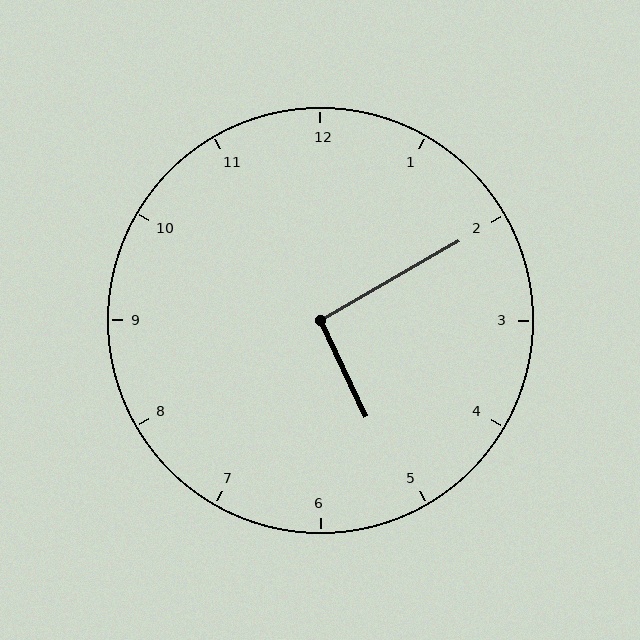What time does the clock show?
5:10.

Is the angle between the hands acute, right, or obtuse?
It is right.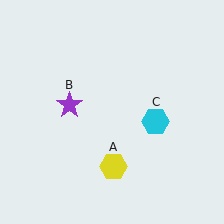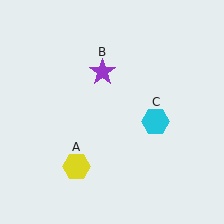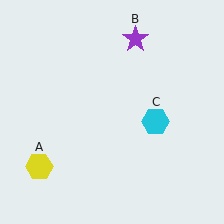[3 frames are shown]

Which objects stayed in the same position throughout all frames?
Cyan hexagon (object C) remained stationary.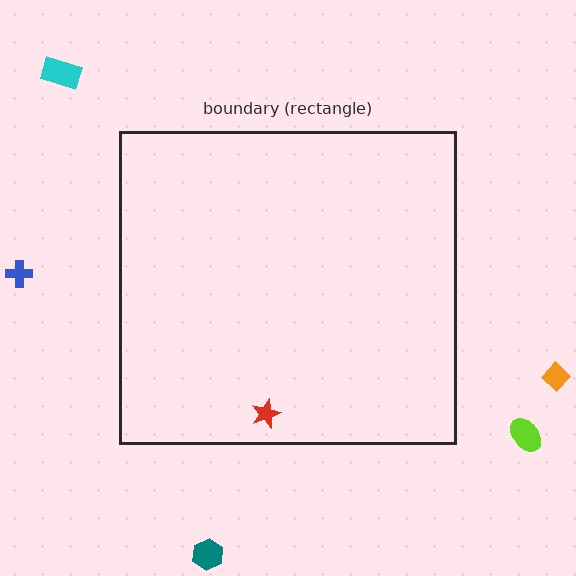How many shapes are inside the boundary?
1 inside, 5 outside.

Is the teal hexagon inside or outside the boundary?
Outside.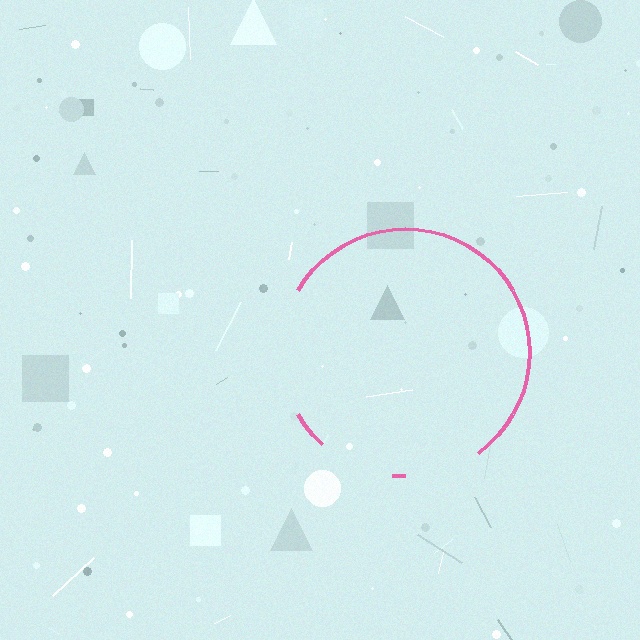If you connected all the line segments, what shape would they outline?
They would outline a circle.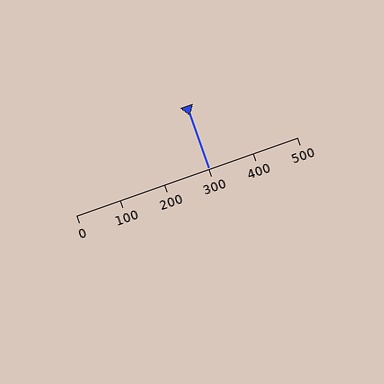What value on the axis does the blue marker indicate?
The marker indicates approximately 300.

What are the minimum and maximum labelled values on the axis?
The axis runs from 0 to 500.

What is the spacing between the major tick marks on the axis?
The major ticks are spaced 100 apart.